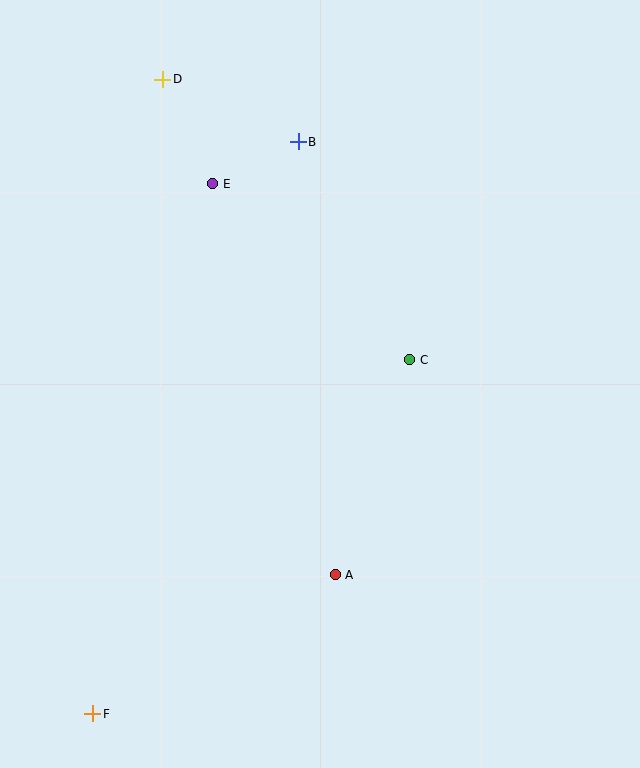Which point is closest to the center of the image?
Point C at (410, 360) is closest to the center.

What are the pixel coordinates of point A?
Point A is at (335, 575).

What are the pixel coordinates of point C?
Point C is at (410, 360).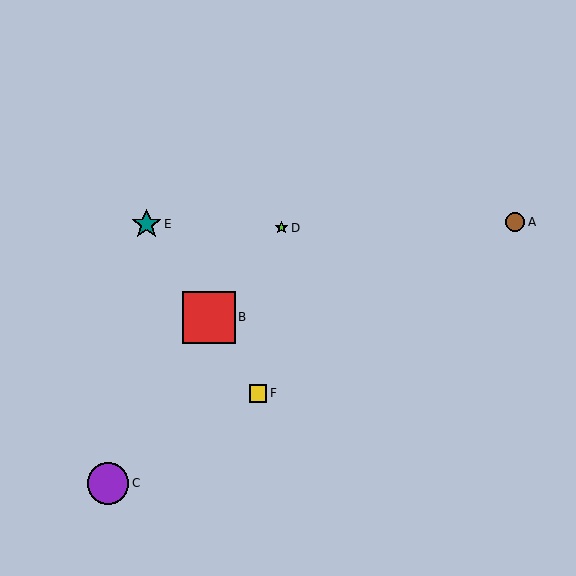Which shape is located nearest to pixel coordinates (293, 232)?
The lime star (labeled D) at (281, 228) is nearest to that location.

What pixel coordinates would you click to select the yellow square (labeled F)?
Click at (258, 393) to select the yellow square F.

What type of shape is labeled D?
Shape D is a lime star.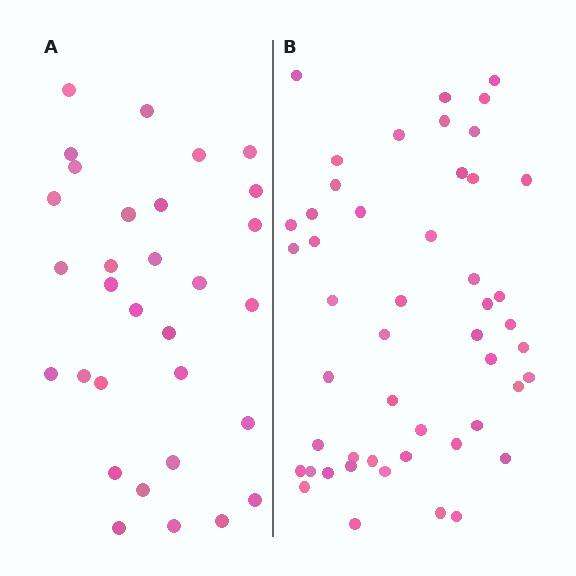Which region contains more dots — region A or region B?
Region B (the right region) has more dots.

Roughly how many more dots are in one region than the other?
Region B has approximately 20 more dots than region A.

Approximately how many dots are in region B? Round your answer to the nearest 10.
About 50 dots. (The exact count is 49, which rounds to 50.)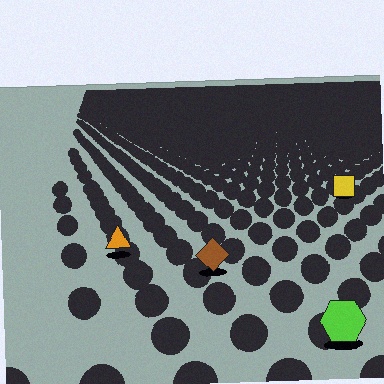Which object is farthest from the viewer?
The yellow square is farthest from the viewer. It appears smaller and the ground texture around it is denser.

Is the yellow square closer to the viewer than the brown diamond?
No. The brown diamond is closer — you can tell from the texture gradient: the ground texture is coarser near it.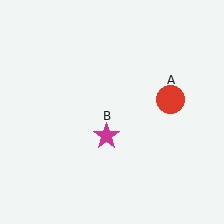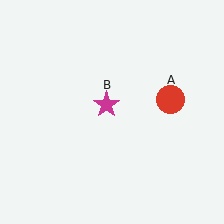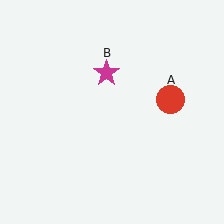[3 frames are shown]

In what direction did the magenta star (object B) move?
The magenta star (object B) moved up.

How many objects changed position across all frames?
1 object changed position: magenta star (object B).